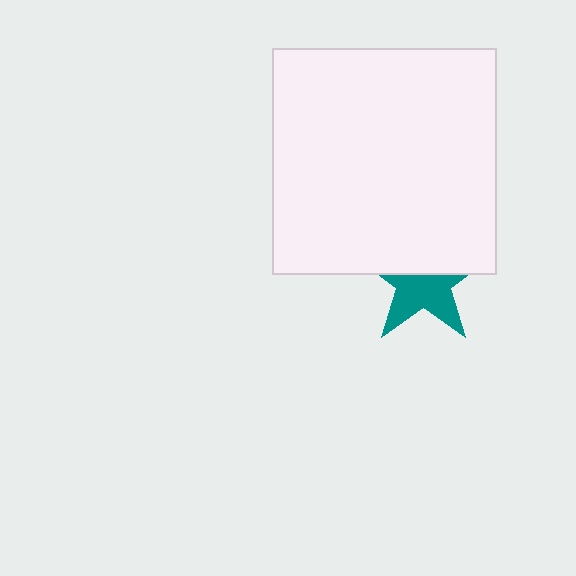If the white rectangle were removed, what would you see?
You would see the complete teal star.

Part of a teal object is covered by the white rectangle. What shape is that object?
It is a star.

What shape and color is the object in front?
The object in front is a white rectangle.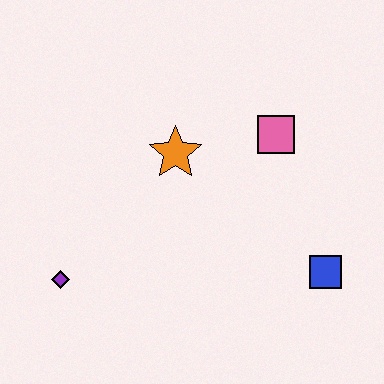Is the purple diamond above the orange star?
No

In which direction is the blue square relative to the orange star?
The blue square is to the right of the orange star.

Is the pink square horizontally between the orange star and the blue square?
Yes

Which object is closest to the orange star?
The pink square is closest to the orange star.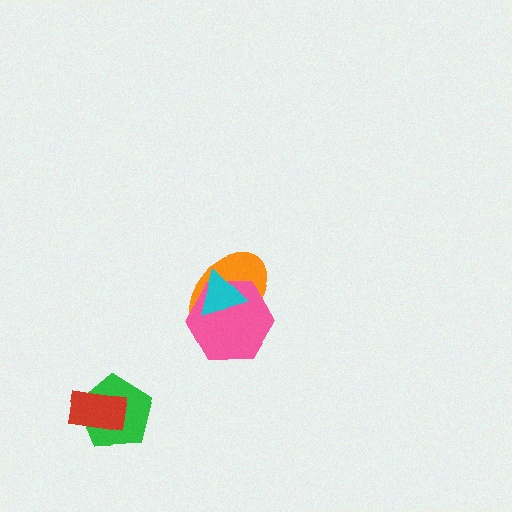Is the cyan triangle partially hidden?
No, no other shape covers it.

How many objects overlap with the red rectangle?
1 object overlaps with the red rectangle.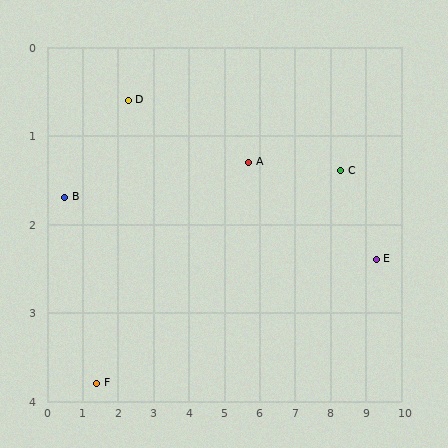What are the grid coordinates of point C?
Point C is at approximately (8.3, 1.4).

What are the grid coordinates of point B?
Point B is at approximately (0.5, 1.7).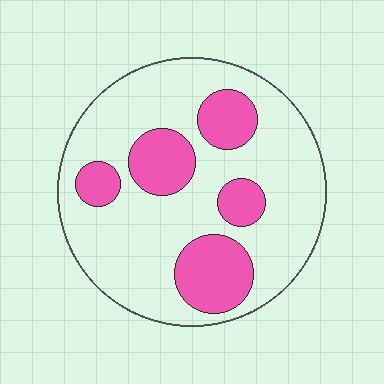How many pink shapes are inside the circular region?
5.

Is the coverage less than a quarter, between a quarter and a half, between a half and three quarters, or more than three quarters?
Between a quarter and a half.